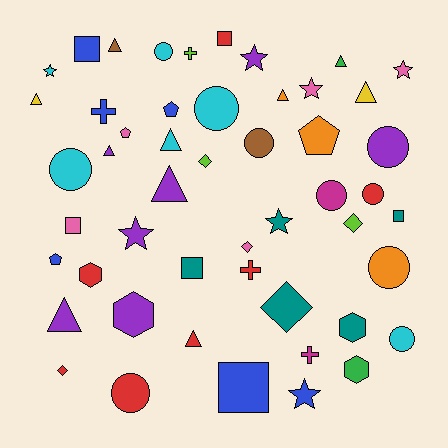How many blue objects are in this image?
There are 6 blue objects.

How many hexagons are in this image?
There are 4 hexagons.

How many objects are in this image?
There are 50 objects.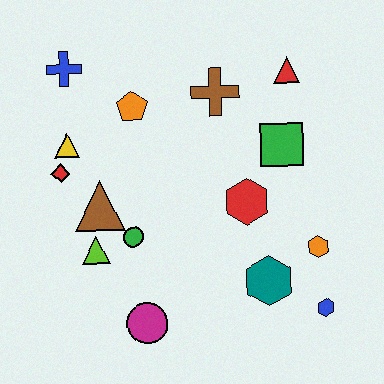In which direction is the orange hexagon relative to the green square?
The orange hexagon is below the green square.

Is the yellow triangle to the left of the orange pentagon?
Yes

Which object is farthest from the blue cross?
The blue hexagon is farthest from the blue cross.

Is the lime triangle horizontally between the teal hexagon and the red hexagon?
No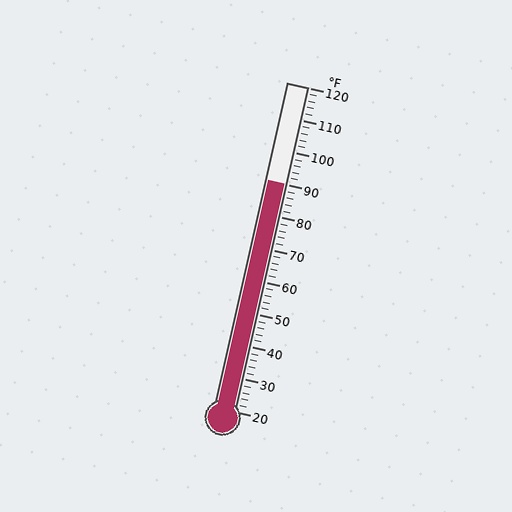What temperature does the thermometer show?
The thermometer shows approximately 90°F.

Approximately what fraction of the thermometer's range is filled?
The thermometer is filled to approximately 70% of its range.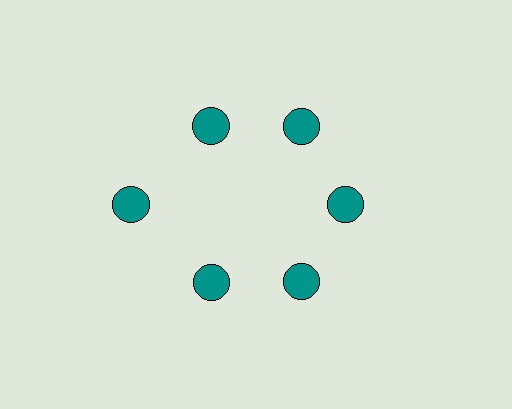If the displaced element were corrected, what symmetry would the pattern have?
It would have 6-fold rotational symmetry — the pattern would map onto itself every 60 degrees.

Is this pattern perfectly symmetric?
No. The 6 teal circles are arranged in a ring, but one element near the 9 o'clock position is pushed outward from the center, breaking the 6-fold rotational symmetry.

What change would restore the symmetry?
The symmetry would be restored by moving it inward, back onto the ring so that all 6 circles sit at equal angles and equal distance from the center.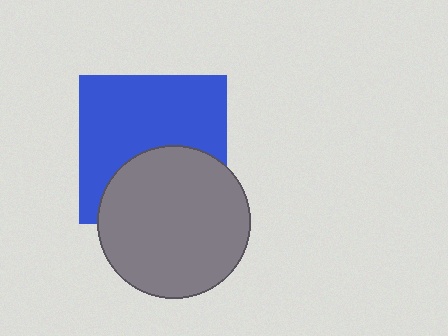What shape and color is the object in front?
The object in front is a gray circle.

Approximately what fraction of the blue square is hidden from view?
Roughly 39% of the blue square is hidden behind the gray circle.